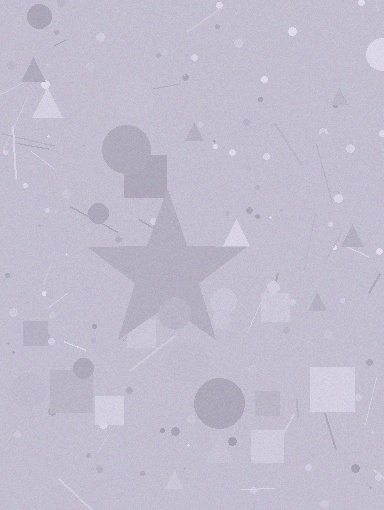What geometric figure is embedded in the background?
A star is embedded in the background.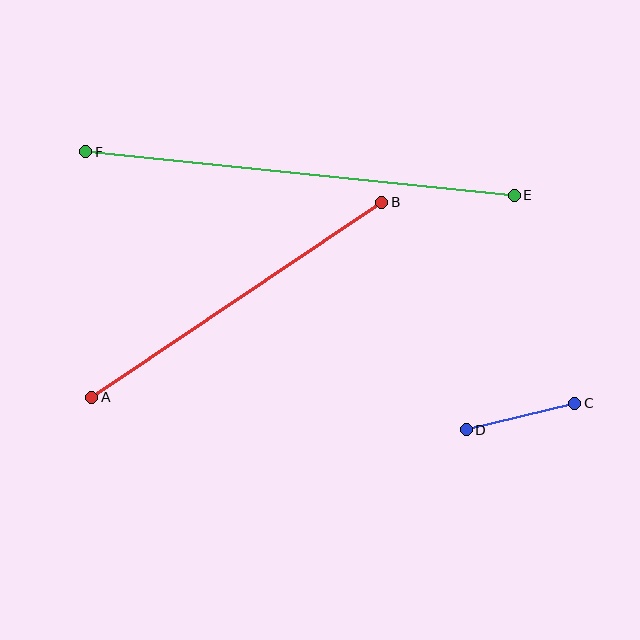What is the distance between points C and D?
The distance is approximately 112 pixels.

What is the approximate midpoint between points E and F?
The midpoint is at approximately (300, 174) pixels.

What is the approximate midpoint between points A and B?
The midpoint is at approximately (237, 300) pixels.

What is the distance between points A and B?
The distance is approximately 350 pixels.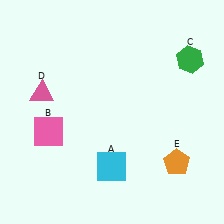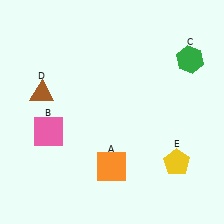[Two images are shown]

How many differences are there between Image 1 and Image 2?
There are 3 differences between the two images.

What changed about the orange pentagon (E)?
In Image 1, E is orange. In Image 2, it changed to yellow.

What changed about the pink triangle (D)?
In Image 1, D is pink. In Image 2, it changed to brown.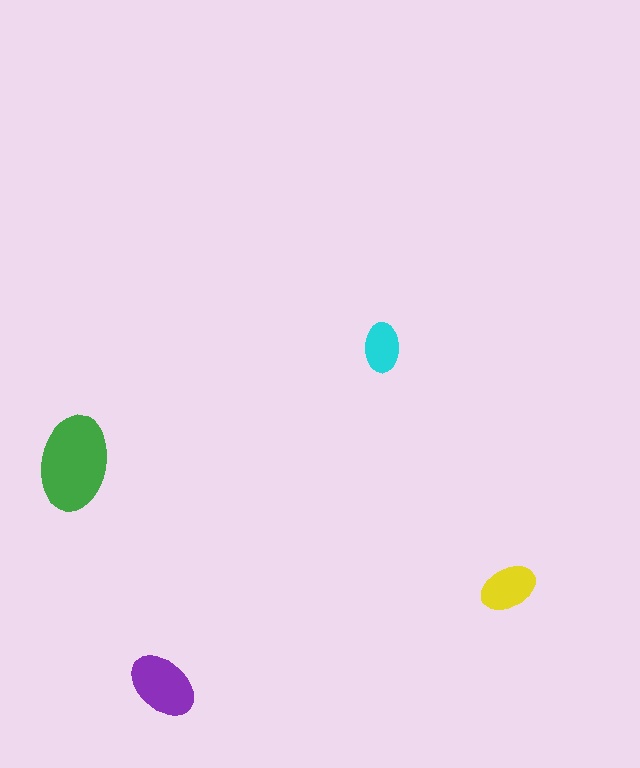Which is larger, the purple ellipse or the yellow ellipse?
The purple one.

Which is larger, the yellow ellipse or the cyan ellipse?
The yellow one.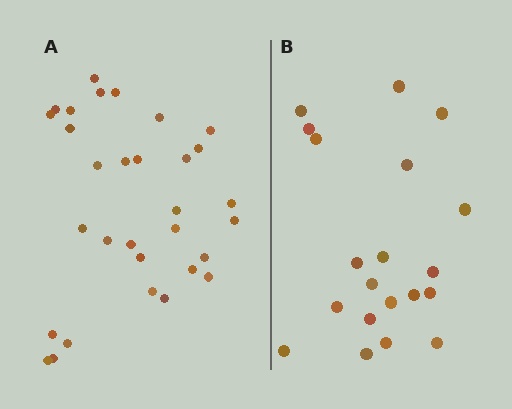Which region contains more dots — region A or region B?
Region A (the left region) has more dots.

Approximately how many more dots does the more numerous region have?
Region A has roughly 12 or so more dots than region B.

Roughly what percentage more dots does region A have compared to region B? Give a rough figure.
About 55% more.